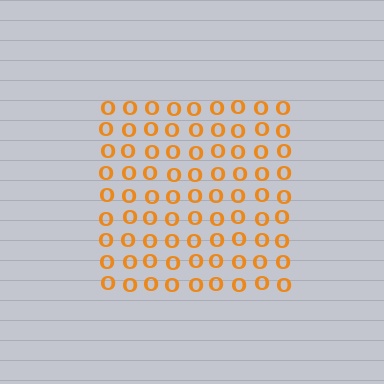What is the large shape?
The large shape is a square.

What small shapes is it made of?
It is made of small letter O's.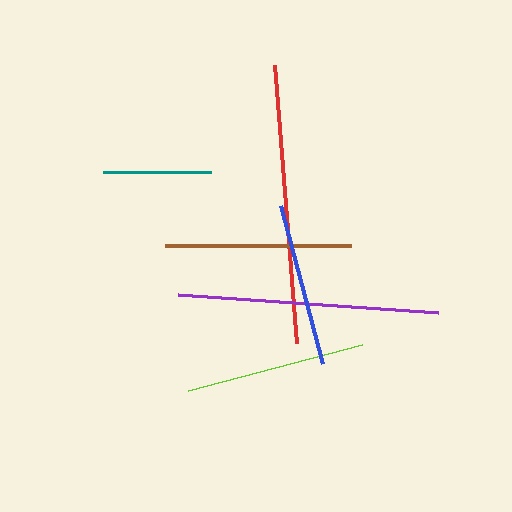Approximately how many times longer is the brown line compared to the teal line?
The brown line is approximately 1.7 times the length of the teal line.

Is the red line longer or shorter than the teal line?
The red line is longer than the teal line.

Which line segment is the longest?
The red line is the longest at approximately 278 pixels.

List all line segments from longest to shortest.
From longest to shortest: red, purple, brown, lime, blue, teal.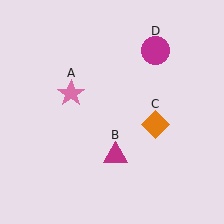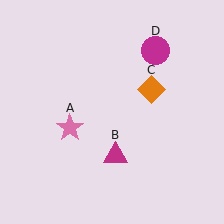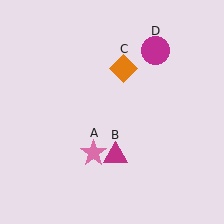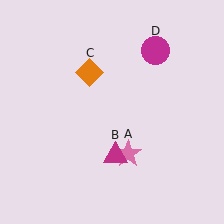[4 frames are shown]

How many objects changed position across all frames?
2 objects changed position: pink star (object A), orange diamond (object C).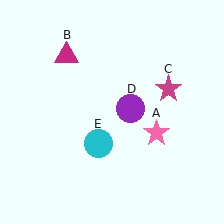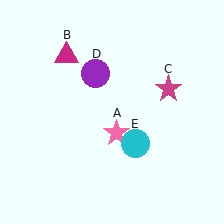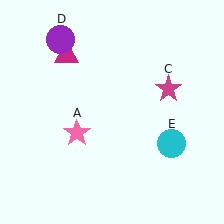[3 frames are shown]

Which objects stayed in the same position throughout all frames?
Magenta triangle (object B) and magenta star (object C) remained stationary.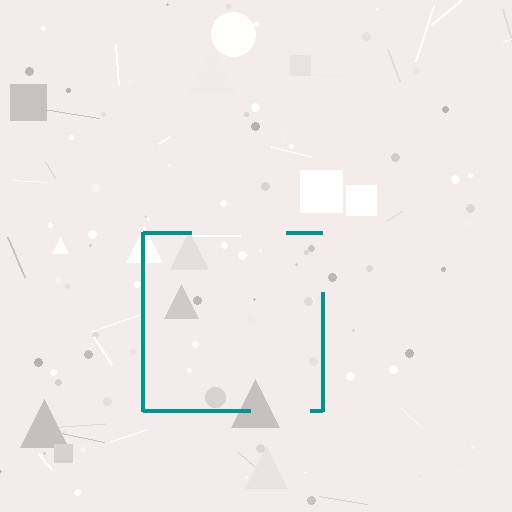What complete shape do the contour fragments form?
The contour fragments form a square.